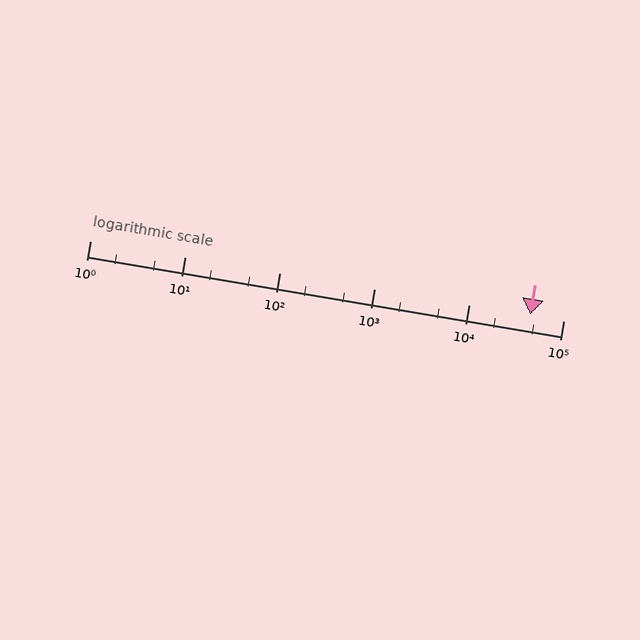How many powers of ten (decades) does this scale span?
The scale spans 5 decades, from 1 to 100000.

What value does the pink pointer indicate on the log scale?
The pointer indicates approximately 45000.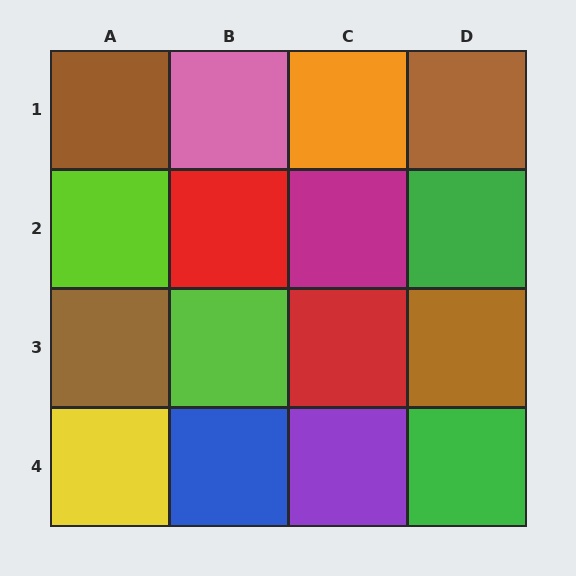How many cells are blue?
1 cell is blue.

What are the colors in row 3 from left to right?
Brown, lime, red, brown.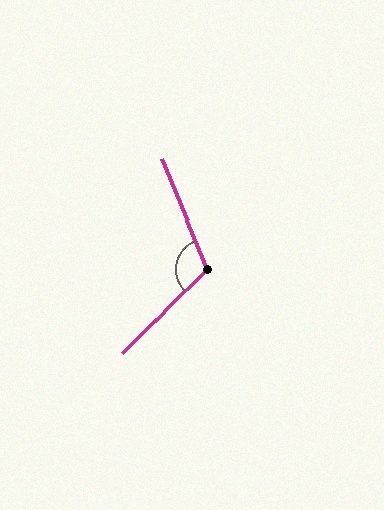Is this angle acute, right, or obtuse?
It is obtuse.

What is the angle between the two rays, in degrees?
Approximately 112 degrees.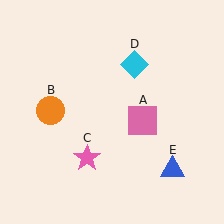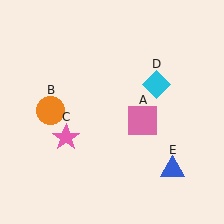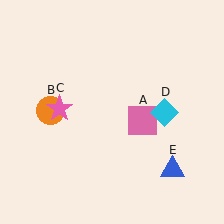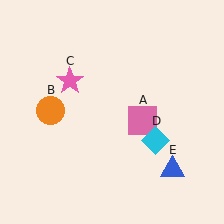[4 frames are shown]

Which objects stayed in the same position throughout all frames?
Pink square (object A) and orange circle (object B) and blue triangle (object E) remained stationary.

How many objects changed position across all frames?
2 objects changed position: pink star (object C), cyan diamond (object D).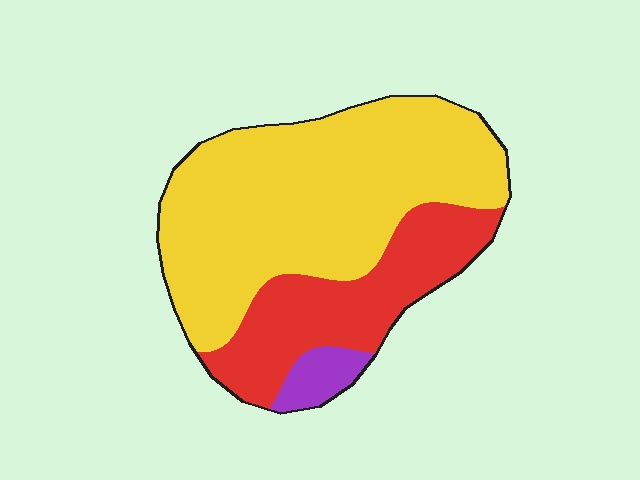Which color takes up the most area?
Yellow, at roughly 65%.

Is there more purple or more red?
Red.